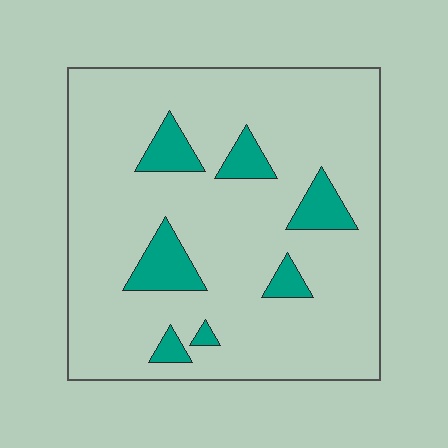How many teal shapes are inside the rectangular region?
7.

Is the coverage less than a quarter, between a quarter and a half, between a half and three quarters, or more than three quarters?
Less than a quarter.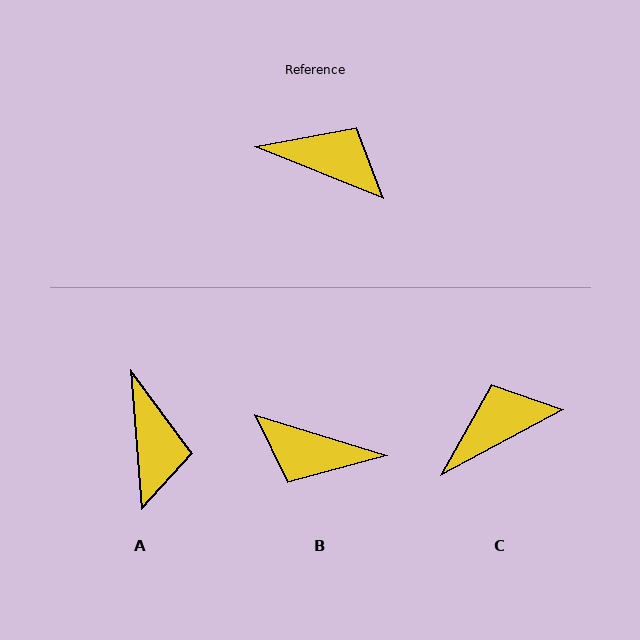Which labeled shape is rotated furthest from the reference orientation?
B, about 175 degrees away.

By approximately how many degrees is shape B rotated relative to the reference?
Approximately 175 degrees clockwise.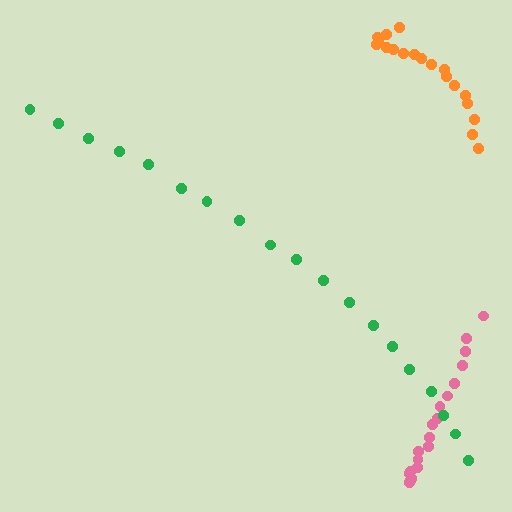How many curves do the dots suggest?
There are 3 distinct paths.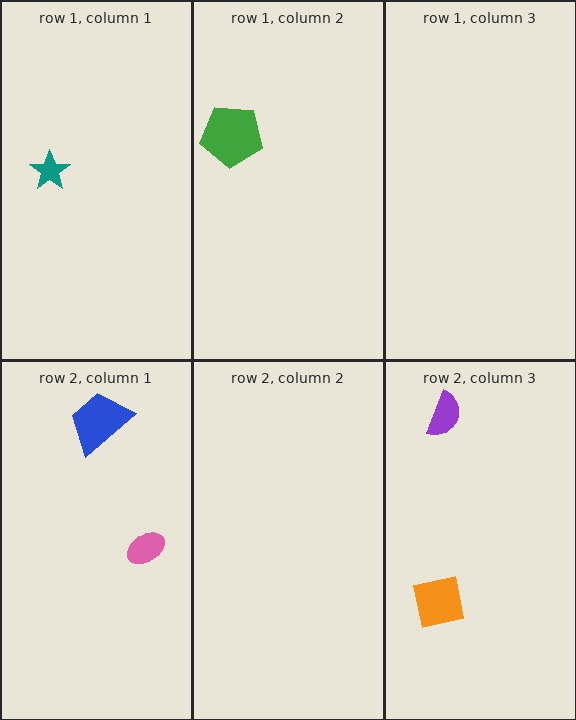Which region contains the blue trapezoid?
The row 2, column 1 region.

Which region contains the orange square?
The row 2, column 3 region.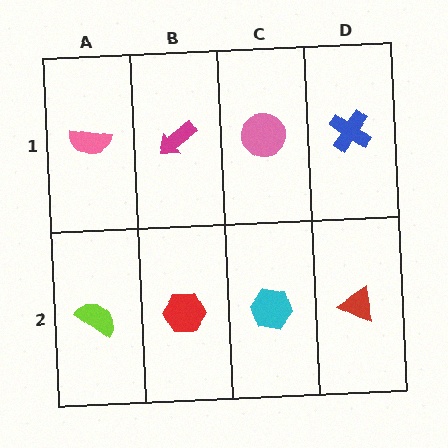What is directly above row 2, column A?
A pink semicircle.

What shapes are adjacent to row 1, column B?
A red hexagon (row 2, column B), a pink semicircle (row 1, column A), a pink circle (row 1, column C).